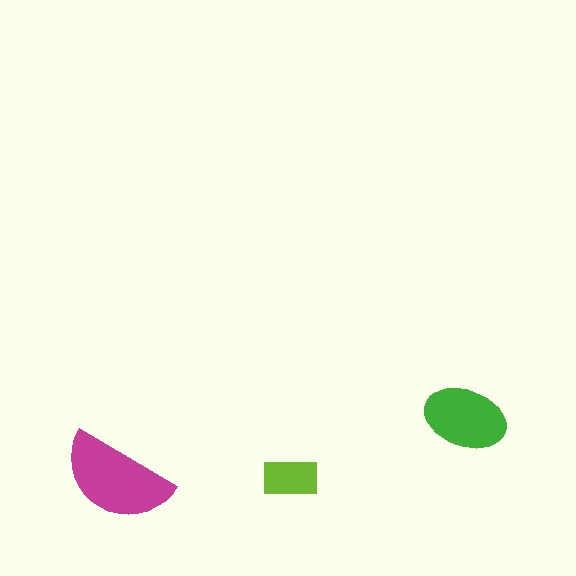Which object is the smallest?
The lime rectangle.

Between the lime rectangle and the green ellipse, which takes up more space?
The green ellipse.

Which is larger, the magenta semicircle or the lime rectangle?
The magenta semicircle.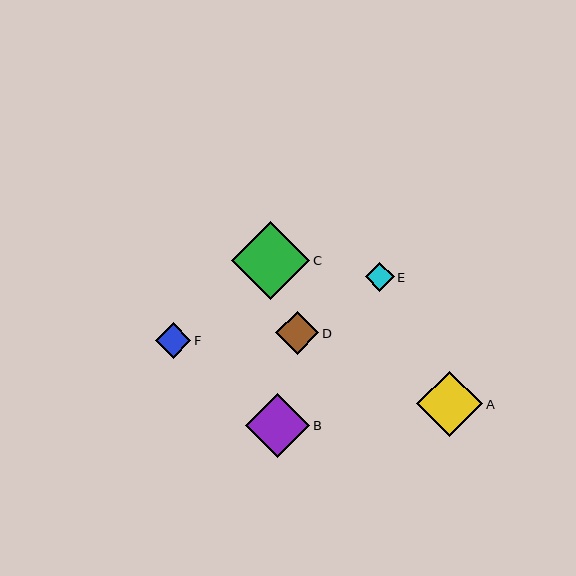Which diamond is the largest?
Diamond C is the largest with a size of approximately 78 pixels.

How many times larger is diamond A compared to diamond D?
Diamond A is approximately 1.5 times the size of diamond D.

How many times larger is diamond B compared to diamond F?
Diamond B is approximately 1.8 times the size of diamond F.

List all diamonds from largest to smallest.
From largest to smallest: C, A, B, D, F, E.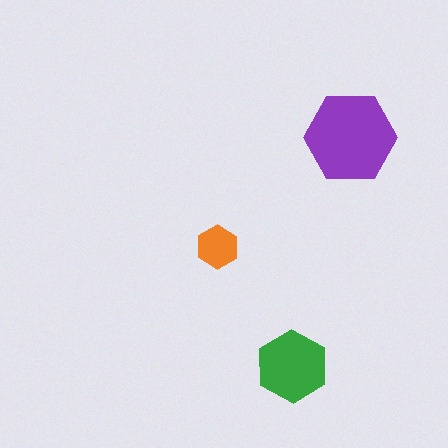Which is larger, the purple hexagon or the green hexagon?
The purple one.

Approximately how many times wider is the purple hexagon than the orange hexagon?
About 2 times wider.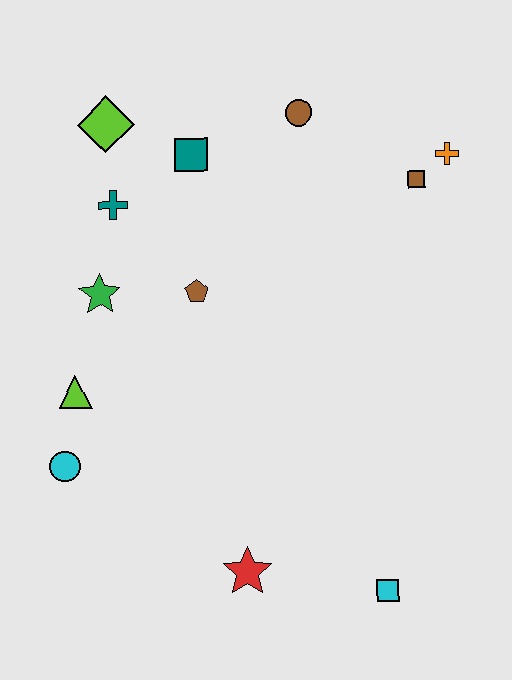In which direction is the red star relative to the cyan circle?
The red star is to the right of the cyan circle.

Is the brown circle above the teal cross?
Yes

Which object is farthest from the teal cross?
The cyan square is farthest from the teal cross.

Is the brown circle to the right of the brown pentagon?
Yes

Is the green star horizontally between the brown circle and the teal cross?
No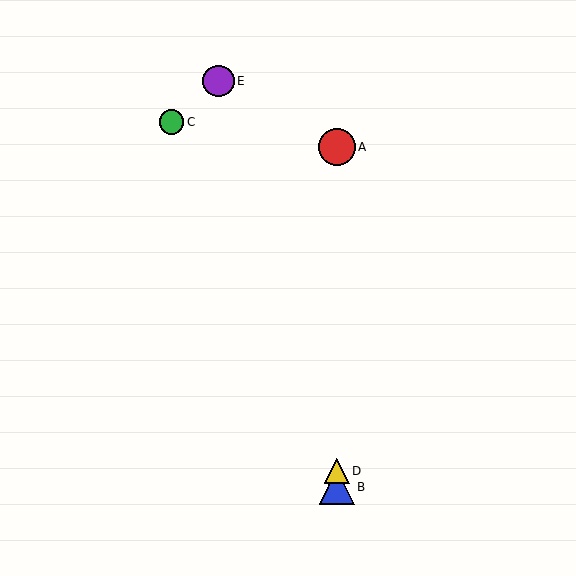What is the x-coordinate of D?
Object D is at x≈337.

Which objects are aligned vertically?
Objects A, B, D are aligned vertically.